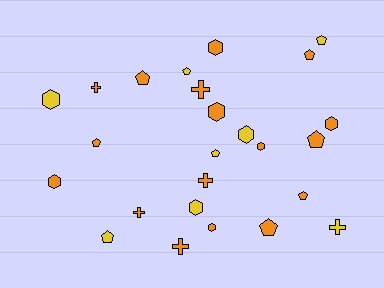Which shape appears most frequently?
Pentagon, with 10 objects.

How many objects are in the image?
There are 25 objects.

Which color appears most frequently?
Orange, with 17 objects.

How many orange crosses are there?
There are 5 orange crosses.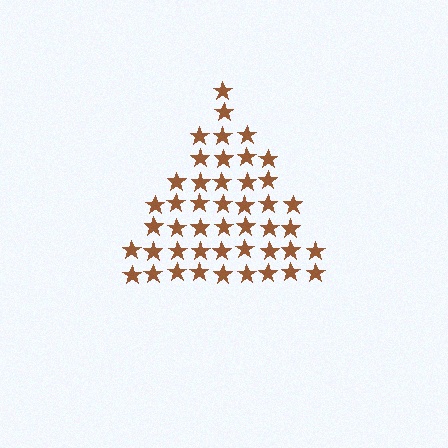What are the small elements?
The small elements are stars.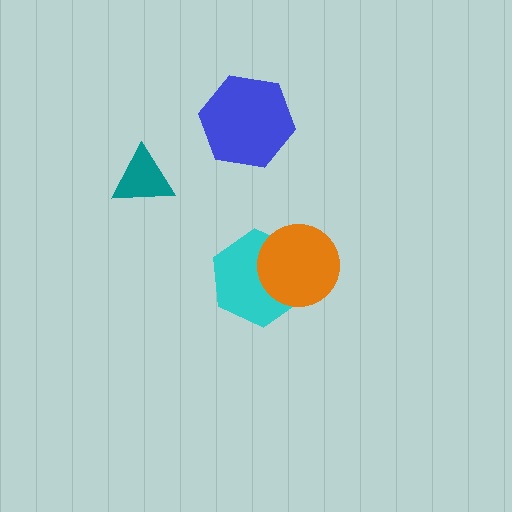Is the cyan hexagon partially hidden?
Yes, it is partially covered by another shape.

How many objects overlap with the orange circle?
1 object overlaps with the orange circle.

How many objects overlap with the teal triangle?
0 objects overlap with the teal triangle.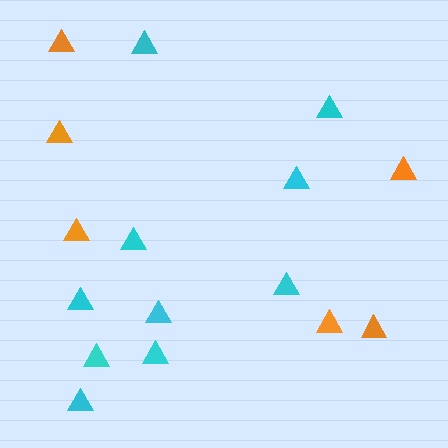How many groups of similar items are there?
There are 2 groups: one group of orange triangles (6) and one group of cyan triangles (10).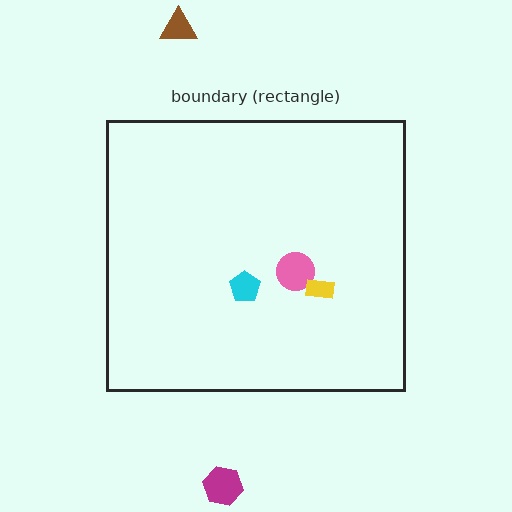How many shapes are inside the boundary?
3 inside, 2 outside.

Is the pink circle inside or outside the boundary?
Inside.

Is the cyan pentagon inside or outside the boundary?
Inside.